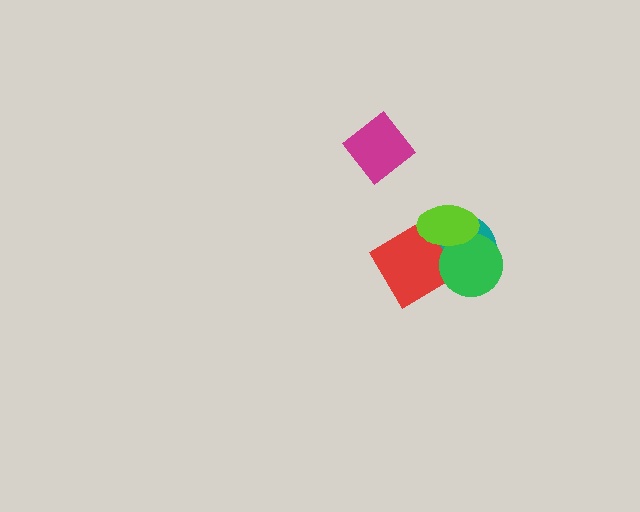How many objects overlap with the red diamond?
3 objects overlap with the red diamond.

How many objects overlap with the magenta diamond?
0 objects overlap with the magenta diamond.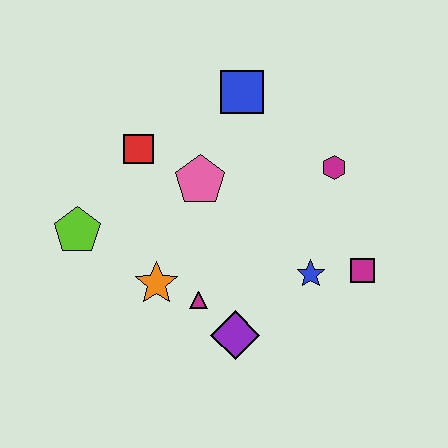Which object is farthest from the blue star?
The lime pentagon is farthest from the blue star.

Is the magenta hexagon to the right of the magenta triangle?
Yes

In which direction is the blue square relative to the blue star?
The blue square is above the blue star.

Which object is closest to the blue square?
The pink pentagon is closest to the blue square.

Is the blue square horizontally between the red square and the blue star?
Yes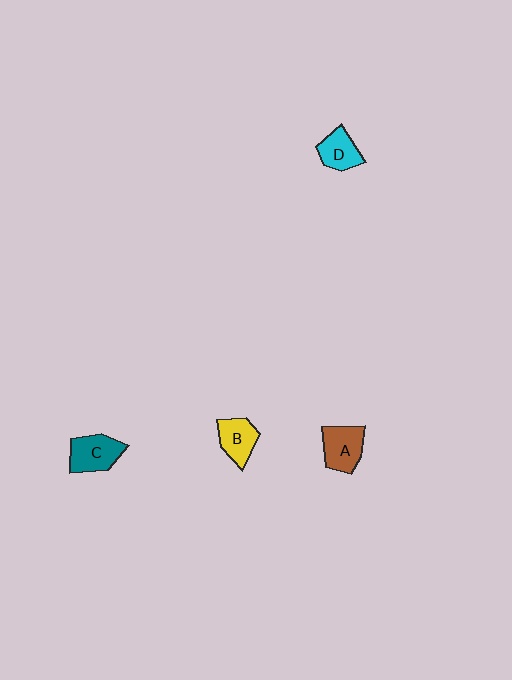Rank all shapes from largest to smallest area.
From largest to smallest: C (teal), A (brown), B (yellow), D (cyan).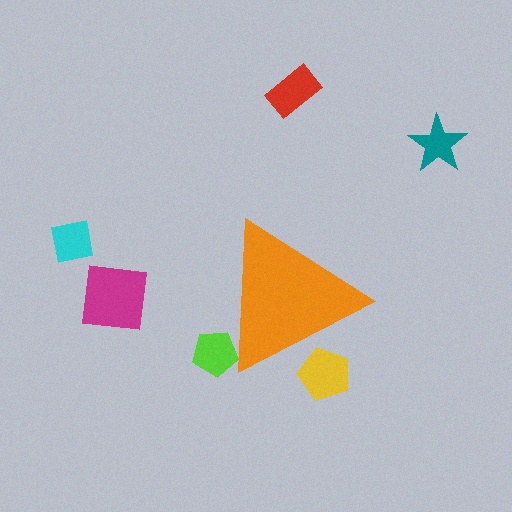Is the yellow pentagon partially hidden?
Yes, the yellow pentagon is partially hidden behind the orange triangle.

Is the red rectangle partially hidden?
No, the red rectangle is fully visible.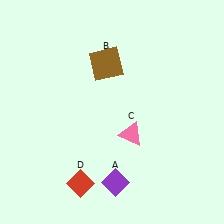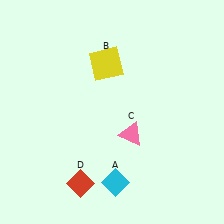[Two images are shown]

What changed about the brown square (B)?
In Image 1, B is brown. In Image 2, it changed to yellow.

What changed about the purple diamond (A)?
In Image 1, A is purple. In Image 2, it changed to cyan.